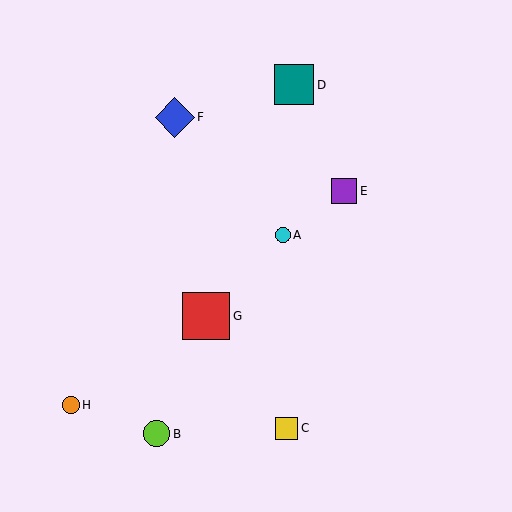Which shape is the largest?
The red square (labeled G) is the largest.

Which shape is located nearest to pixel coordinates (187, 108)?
The blue diamond (labeled F) at (175, 117) is nearest to that location.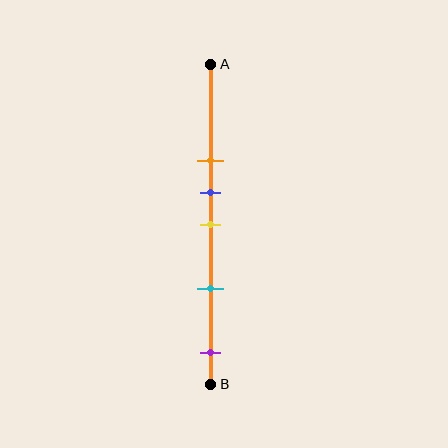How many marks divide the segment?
There are 5 marks dividing the segment.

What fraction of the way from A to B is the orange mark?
The orange mark is approximately 30% (0.3) of the way from A to B.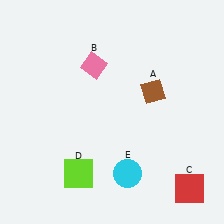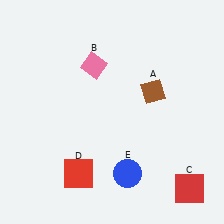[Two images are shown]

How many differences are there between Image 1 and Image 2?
There are 2 differences between the two images.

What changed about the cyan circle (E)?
In Image 1, E is cyan. In Image 2, it changed to blue.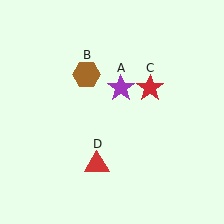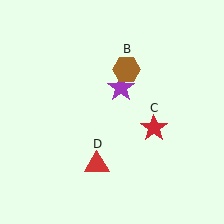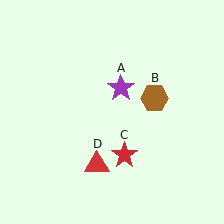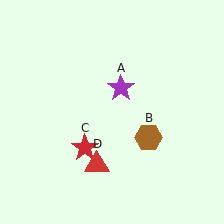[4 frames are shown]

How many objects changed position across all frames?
2 objects changed position: brown hexagon (object B), red star (object C).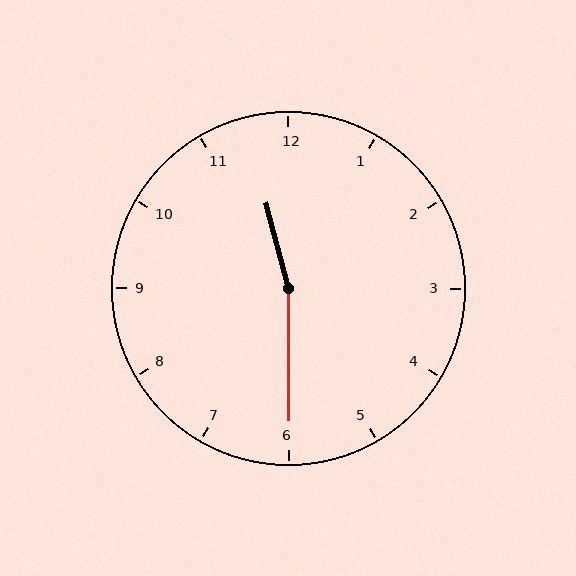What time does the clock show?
11:30.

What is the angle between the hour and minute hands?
Approximately 165 degrees.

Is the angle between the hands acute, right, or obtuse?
It is obtuse.